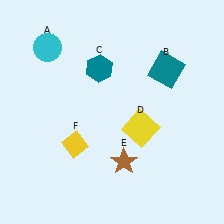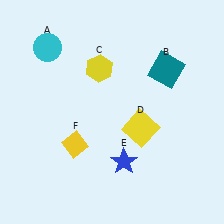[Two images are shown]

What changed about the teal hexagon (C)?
In Image 1, C is teal. In Image 2, it changed to yellow.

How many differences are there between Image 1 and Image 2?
There are 2 differences between the two images.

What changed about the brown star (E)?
In Image 1, E is brown. In Image 2, it changed to blue.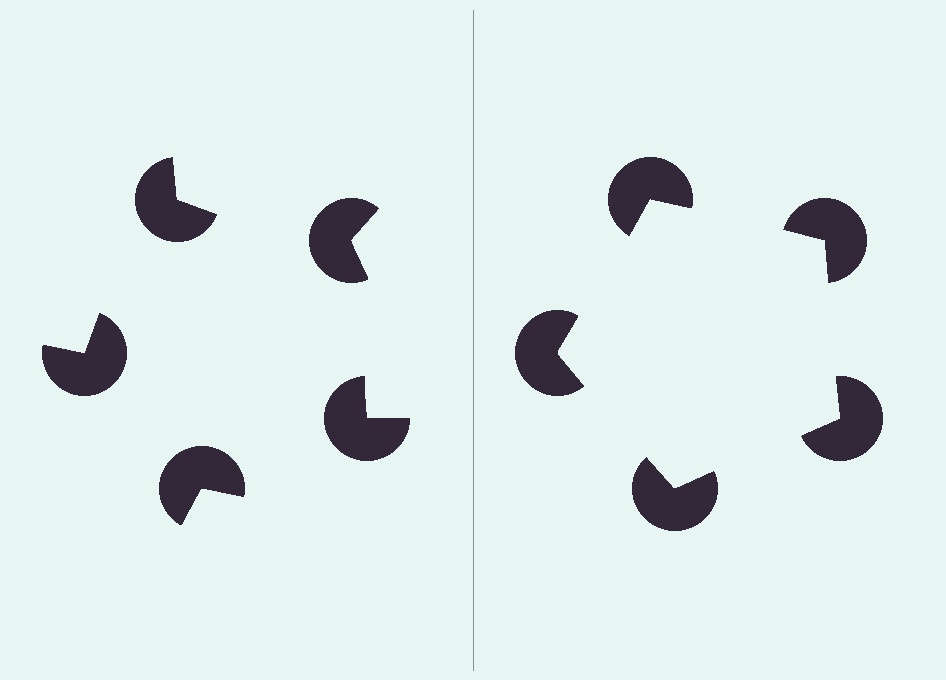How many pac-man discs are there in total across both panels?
10 — 5 on each side.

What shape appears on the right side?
An illusory pentagon.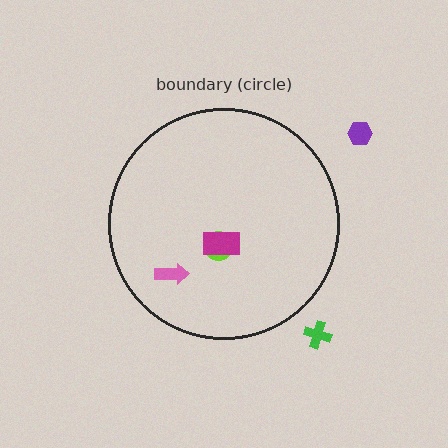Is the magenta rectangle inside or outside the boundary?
Inside.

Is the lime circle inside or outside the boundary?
Inside.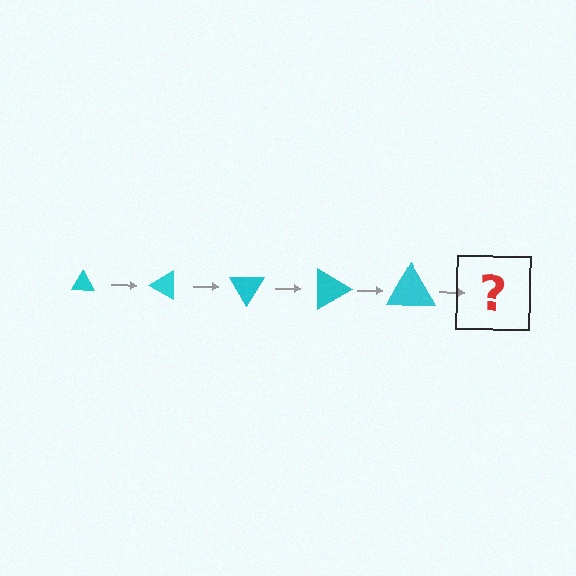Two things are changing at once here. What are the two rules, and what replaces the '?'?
The two rules are that the triangle grows larger each step and it rotates 30 degrees each step. The '?' should be a triangle, larger than the previous one and rotated 150 degrees from the start.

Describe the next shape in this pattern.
It should be a triangle, larger than the previous one and rotated 150 degrees from the start.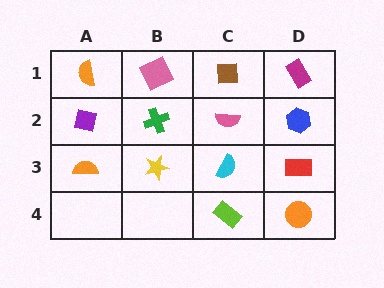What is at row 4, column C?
A lime rectangle.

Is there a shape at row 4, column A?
No, that cell is empty.